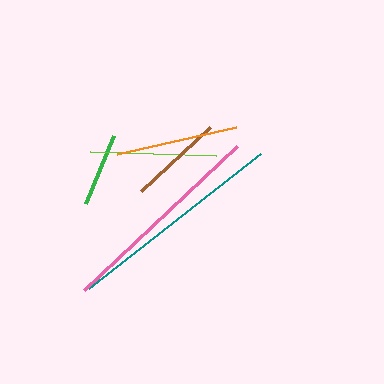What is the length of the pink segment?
The pink segment is approximately 210 pixels long.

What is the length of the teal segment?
The teal segment is approximately 219 pixels long.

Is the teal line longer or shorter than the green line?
The teal line is longer than the green line.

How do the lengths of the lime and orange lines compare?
The lime and orange lines are approximately the same length.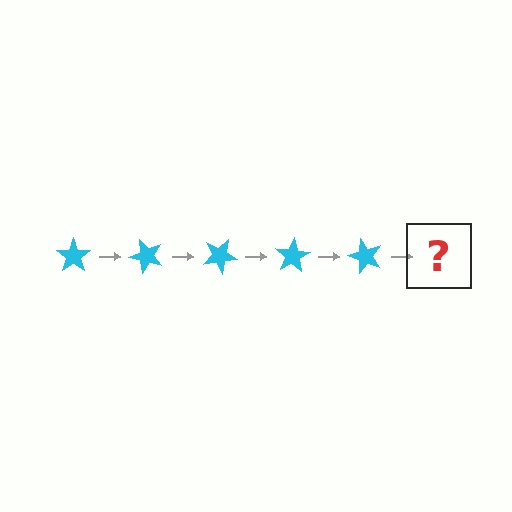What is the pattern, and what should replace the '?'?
The pattern is that the star rotates 50 degrees each step. The '?' should be a cyan star rotated 250 degrees.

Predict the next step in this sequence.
The next step is a cyan star rotated 250 degrees.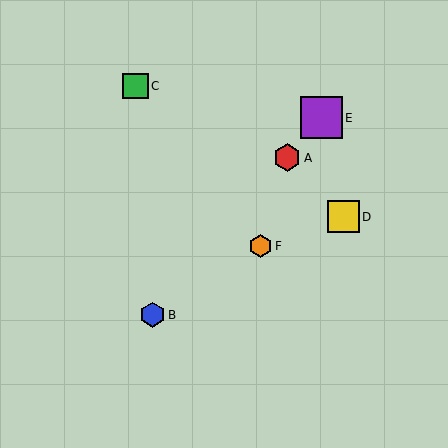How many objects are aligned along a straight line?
3 objects (A, B, E) are aligned along a straight line.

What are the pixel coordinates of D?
Object D is at (343, 217).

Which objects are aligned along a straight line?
Objects A, B, E are aligned along a straight line.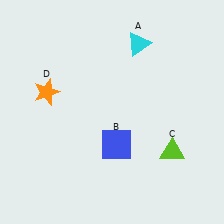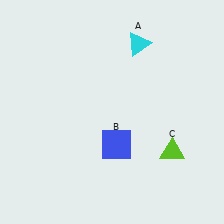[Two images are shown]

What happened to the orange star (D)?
The orange star (D) was removed in Image 2. It was in the top-left area of Image 1.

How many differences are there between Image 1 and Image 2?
There is 1 difference between the two images.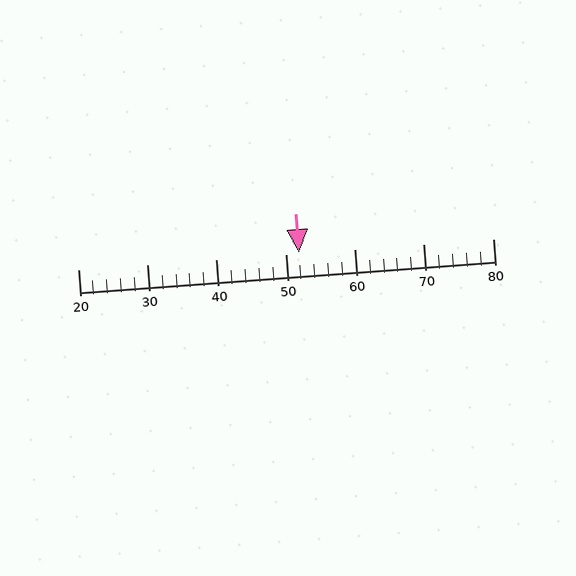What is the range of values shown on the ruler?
The ruler shows values from 20 to 80.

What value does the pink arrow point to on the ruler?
The pink arrow points to approximately 52.